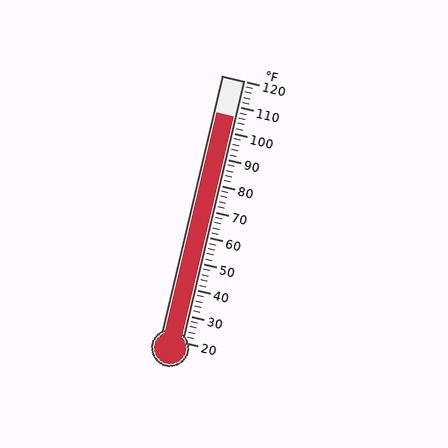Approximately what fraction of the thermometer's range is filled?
The thermometer is filled to approximately 85% of its range.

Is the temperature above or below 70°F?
The temperature is above 70°F.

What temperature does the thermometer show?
The thermometer shows approximately 106°F.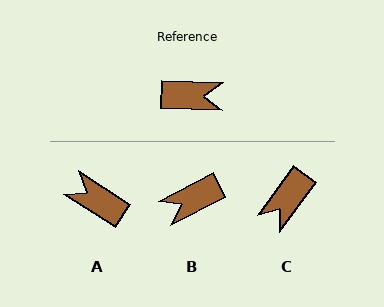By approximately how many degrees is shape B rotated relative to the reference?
Approximately 150 degrees clockwise.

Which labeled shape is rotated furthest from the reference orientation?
B, about 150 degrees away.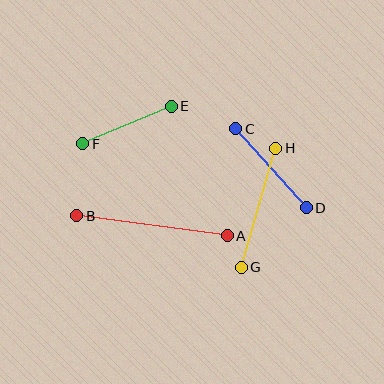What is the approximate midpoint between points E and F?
The midpoint is at approximately (127, 125) pixels.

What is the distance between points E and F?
The distance is approximately 96 pixels.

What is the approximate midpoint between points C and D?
The midpoint is at approximately (271, 168) pixels.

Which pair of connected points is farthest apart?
Points A and B are farthest apart.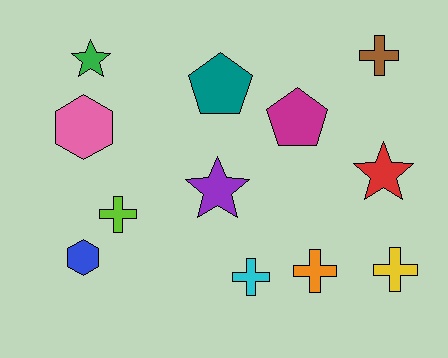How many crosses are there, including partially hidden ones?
There are 5 crosses.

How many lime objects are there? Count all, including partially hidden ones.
There is 1 lime object.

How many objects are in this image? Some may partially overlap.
There are 12 objects.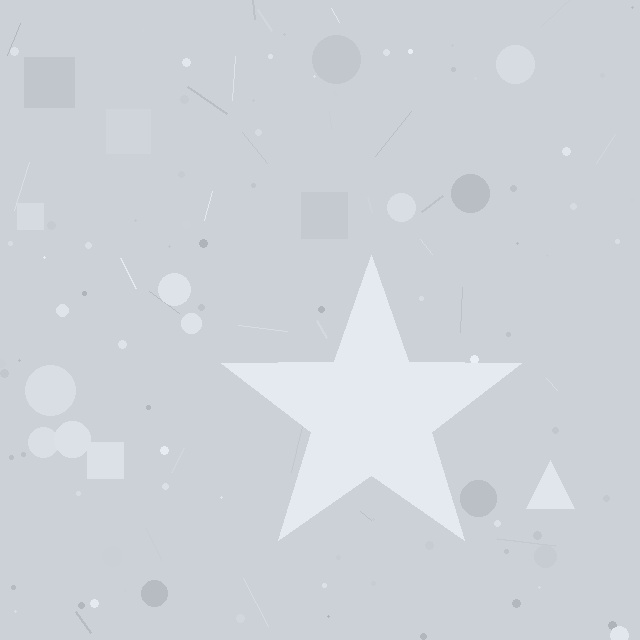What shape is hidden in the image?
A star is hidden in the image.